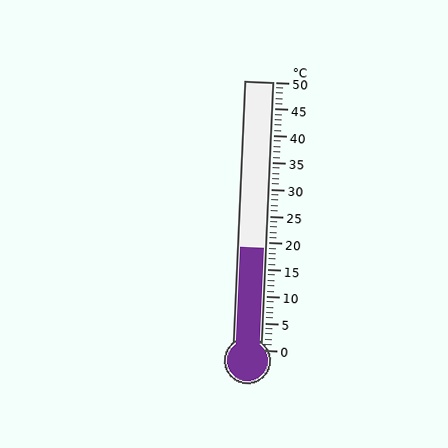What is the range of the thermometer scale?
The thermometer scale ranges from 0°C to 50°C.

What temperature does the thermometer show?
The thermometer shows approximately 19°C.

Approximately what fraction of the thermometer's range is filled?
The thermometer is filled to approximately 40% of its range.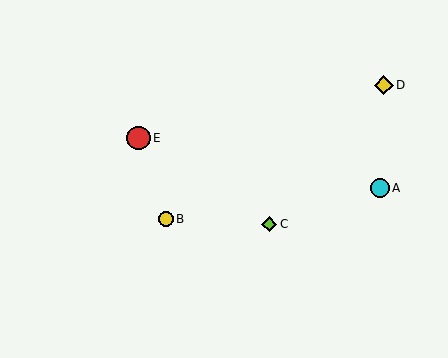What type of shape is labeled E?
Shape E is a red circle.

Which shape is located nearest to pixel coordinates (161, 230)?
The yellow circle (labeled B) at (166, 219) is nearest to that location.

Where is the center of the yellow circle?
The center of the yellow circle is at (166, 219).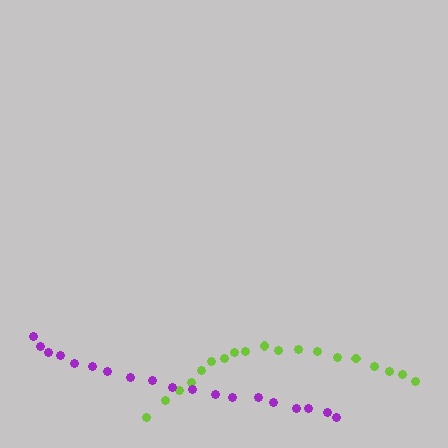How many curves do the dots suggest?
There are 2 distinct paths.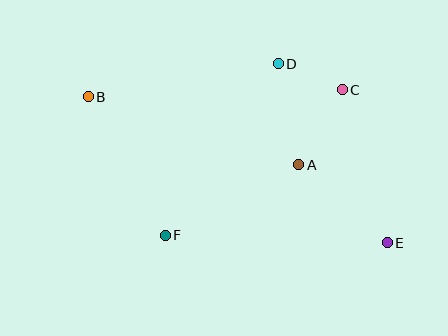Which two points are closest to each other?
Points C and D are closest to each other.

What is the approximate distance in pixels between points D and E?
The distance between D and E is approximately 209 pixels.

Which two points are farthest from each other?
Points B and E are farthest from each other.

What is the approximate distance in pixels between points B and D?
The distance between B and D is approximately 193 pixels.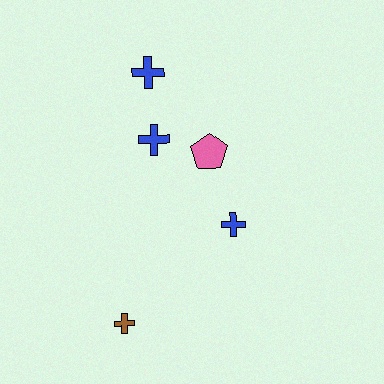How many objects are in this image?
There are 5 objects.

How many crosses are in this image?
There are 4 crosses.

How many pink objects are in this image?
There is 1 pink object.